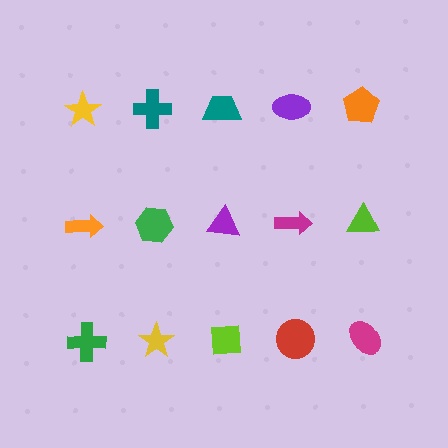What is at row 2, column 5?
A lime triangle.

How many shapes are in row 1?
5 shapes.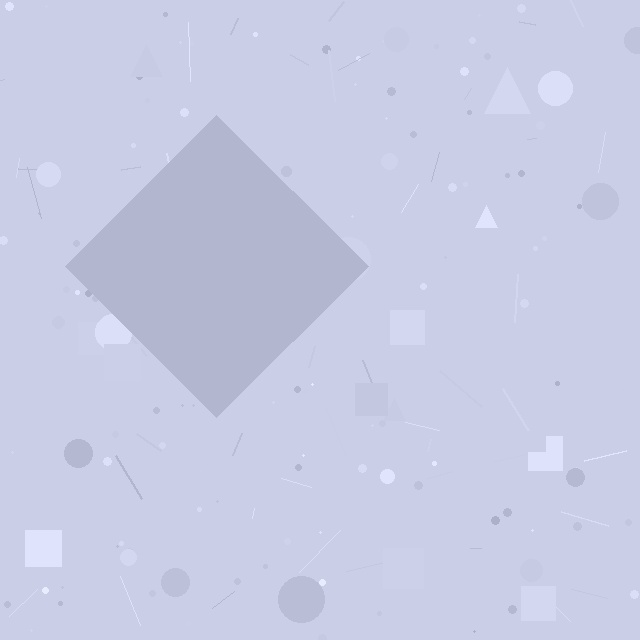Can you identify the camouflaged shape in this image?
The camouflaged shape is a diamond.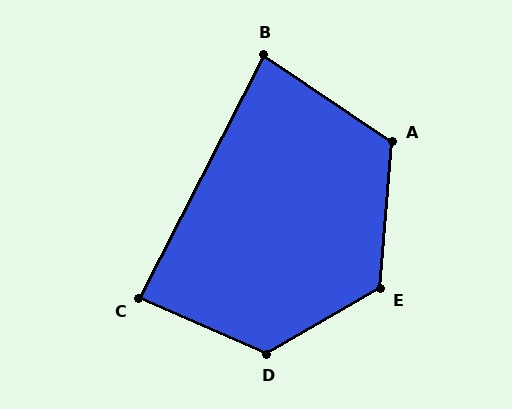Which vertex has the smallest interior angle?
B, at approximately 83 degrees.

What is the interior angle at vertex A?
Approximately 120 degrees (obtuse).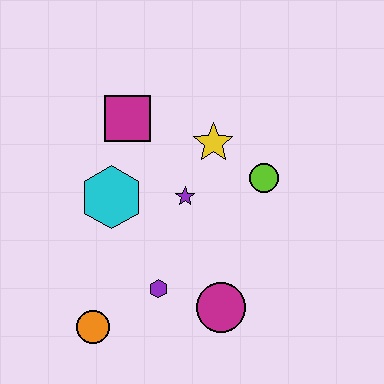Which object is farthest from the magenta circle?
The magenta square is farthest from the magenta circle.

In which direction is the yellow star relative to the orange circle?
The yellow star is above the orange circle.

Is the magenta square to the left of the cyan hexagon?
No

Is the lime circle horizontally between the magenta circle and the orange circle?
No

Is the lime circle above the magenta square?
No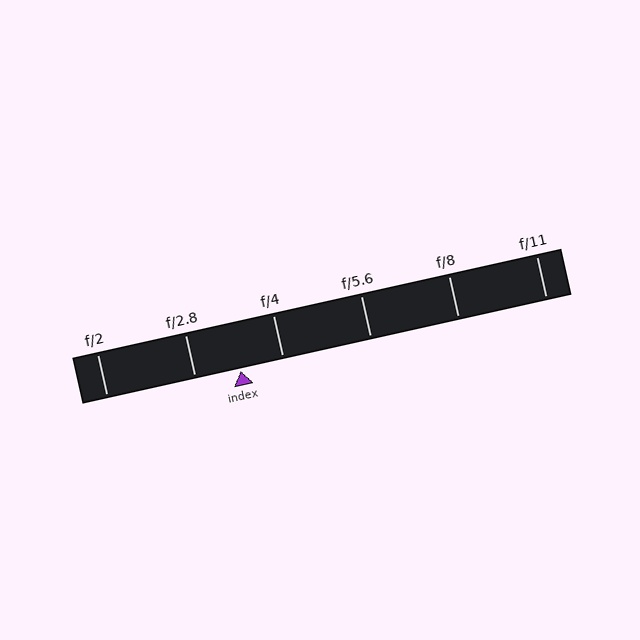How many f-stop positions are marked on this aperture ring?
There are 6 f-stop positions marked.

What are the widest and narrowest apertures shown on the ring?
The widest aperture shown is f/2 and the narrowest is f/11.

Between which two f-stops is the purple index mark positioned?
The index mark is between f/2.8 and f/4.